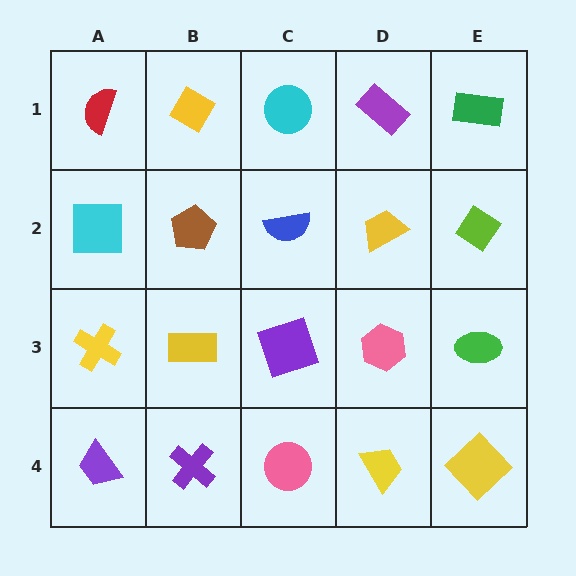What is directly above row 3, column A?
A cyan square.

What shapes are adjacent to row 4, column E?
A green ellipse (row 3, column E), a yellow trapezoid (row 4, column D).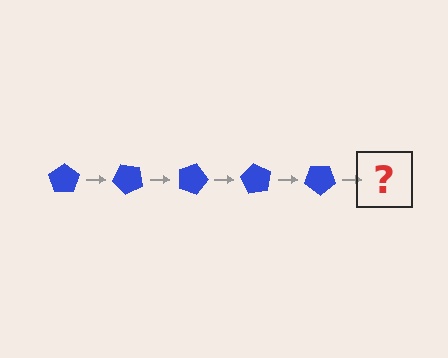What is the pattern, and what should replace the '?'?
The pattern is that the pentagon rotates 45 degrees each step. The '?' should be a blue pentagon rotated 225 degrees.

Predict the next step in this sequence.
The next step is a blue pentagon rotated 225 degrees.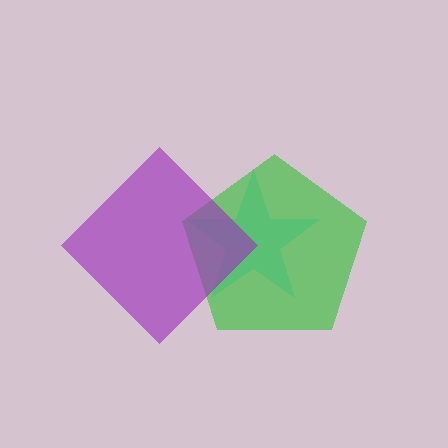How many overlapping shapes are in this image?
There are 3 overlapping shapes in the image.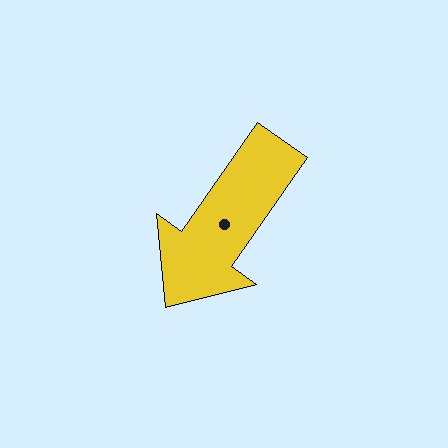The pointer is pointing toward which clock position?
Roughly 7 o'clock.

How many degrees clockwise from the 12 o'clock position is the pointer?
Approximately 215 degrees.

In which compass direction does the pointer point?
Southwest.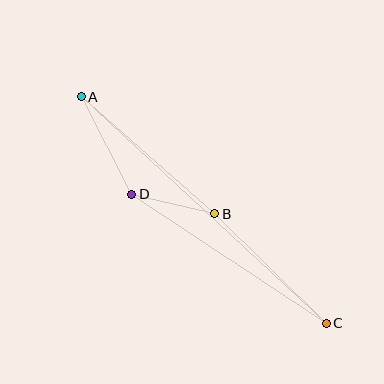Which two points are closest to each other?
Points B and D are closest to each other.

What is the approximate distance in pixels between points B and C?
The distance between B and C is approximately 156 pixels.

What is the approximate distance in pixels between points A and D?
The distance between A and D is approximately 110 pixels.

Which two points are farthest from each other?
Points A and C are farthest from each other.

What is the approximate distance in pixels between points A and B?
The distance between A and B is approximately 178 pixels.